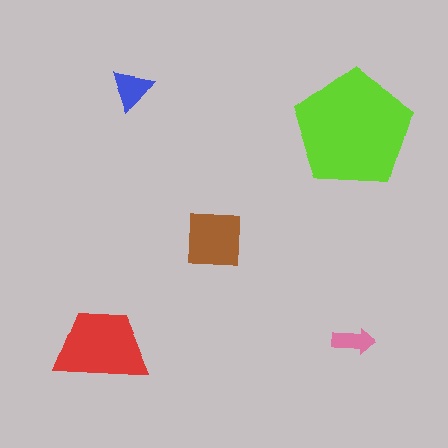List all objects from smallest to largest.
The pink arrow, the blue triangle, the brown square, the red trapezoid, the lime pentagon.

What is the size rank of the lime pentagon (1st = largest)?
1st.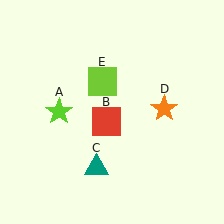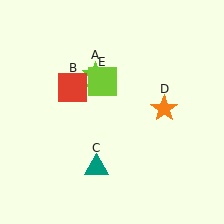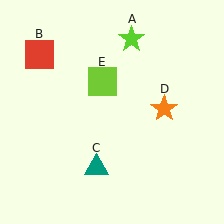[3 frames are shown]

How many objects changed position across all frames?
2 objects changed position: lime star (object A), red square (object B).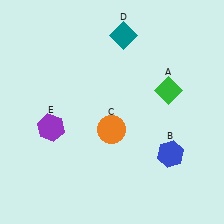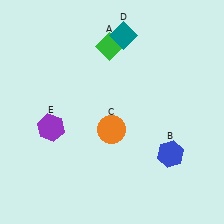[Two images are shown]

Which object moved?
The green diamond (A) moved left.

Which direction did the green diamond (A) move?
The green diamond (A) moved left.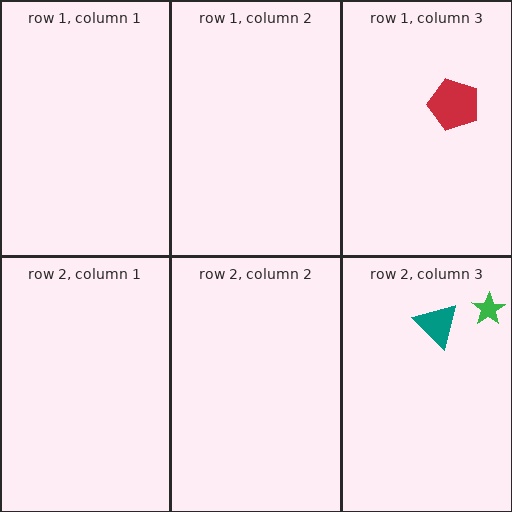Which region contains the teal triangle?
The row 2, column 3 region.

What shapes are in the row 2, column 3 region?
The teal triangle, the green star.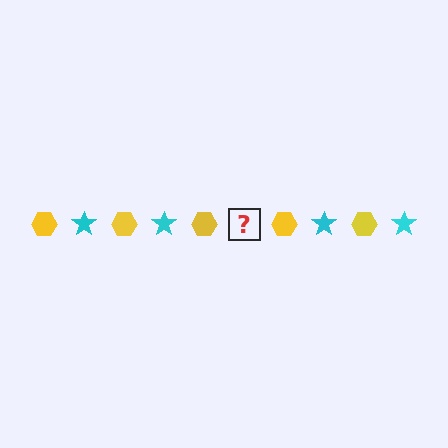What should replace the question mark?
The question mark should be replaced with a cyan star.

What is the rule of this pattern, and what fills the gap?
The rule is that the pattern alternates between yellow hexagon and cyan star. The gap should be filled with a cyan star.